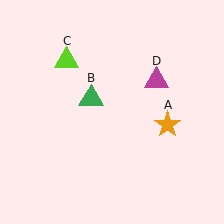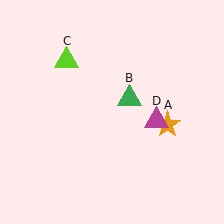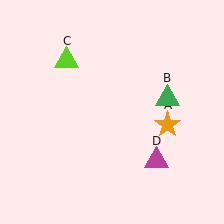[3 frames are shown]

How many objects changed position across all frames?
2 objects changed position: green triangle (object B), magenta triangle (object D).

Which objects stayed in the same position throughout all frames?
Orange star (object A) and lime triangle (object C) remained stationary.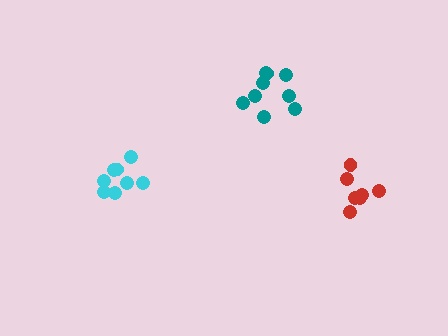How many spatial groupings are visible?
There are 3 spatial groupings.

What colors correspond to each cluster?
The clusters are colored: red, cyan, teal.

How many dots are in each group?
Group 1: 7 dots, Group 2: 8 dots, Group 3: 9 dots (24 total).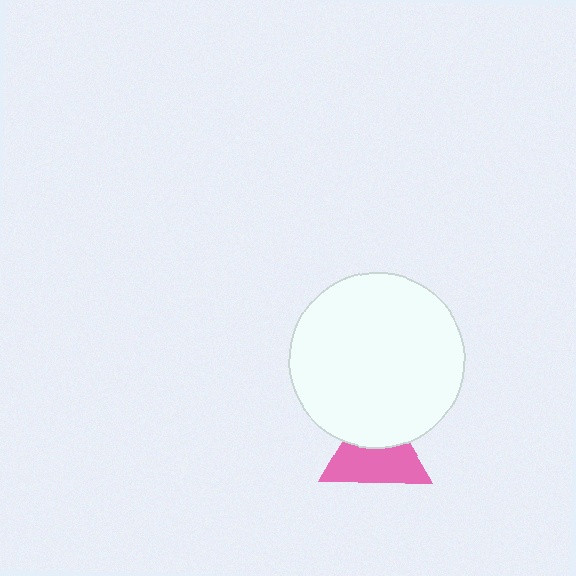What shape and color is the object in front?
The object in front is a white circle.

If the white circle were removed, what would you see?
You would see the complete pink triangle.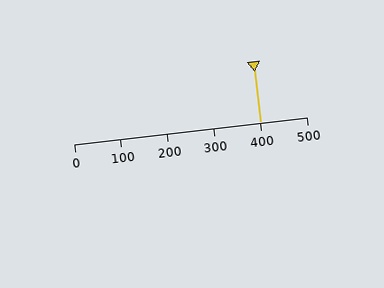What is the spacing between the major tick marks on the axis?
The major ticks are spaced 100 apart.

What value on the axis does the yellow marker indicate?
The marker indicates approximately 400.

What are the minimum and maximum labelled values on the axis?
The axis runs from 0 to 500.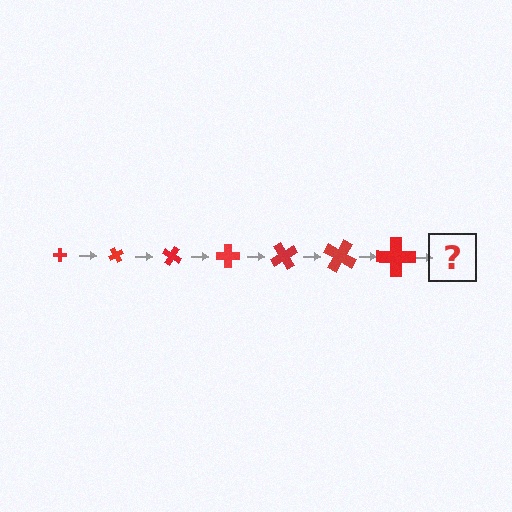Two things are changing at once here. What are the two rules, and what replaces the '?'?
The two rules are that the cross grows larger each step and it rotates 60 degrees each step. The '?' should be a cross, larger than the previous one and rotated 420 degrees from the start.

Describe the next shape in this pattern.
It should be a cross, larger than the previous one and rotated 420 degrees from the start.